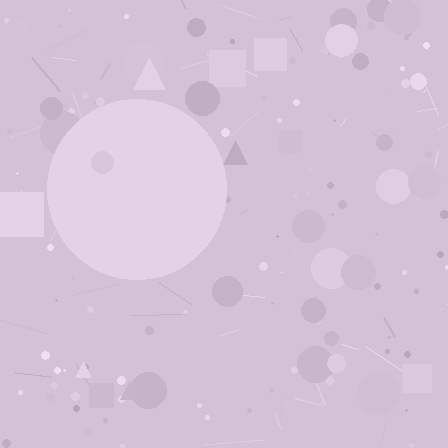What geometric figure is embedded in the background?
A circle is embedded in the background.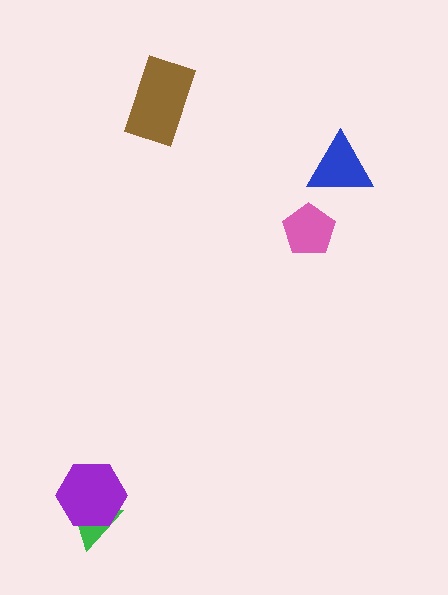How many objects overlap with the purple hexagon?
1 object overlaps with the purple hexagon.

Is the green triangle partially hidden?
Yes, it is partially covered by another shape.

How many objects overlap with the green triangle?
1 object overlaps with the green triangle.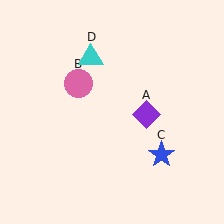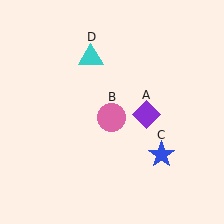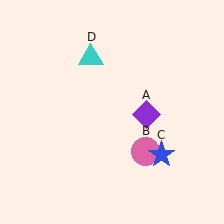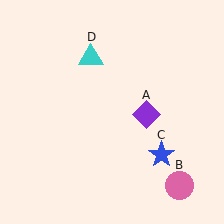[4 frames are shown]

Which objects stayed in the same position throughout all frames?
Purple diamond (object A) and blue star (object C) and cyan triangle (object D) remained stationary.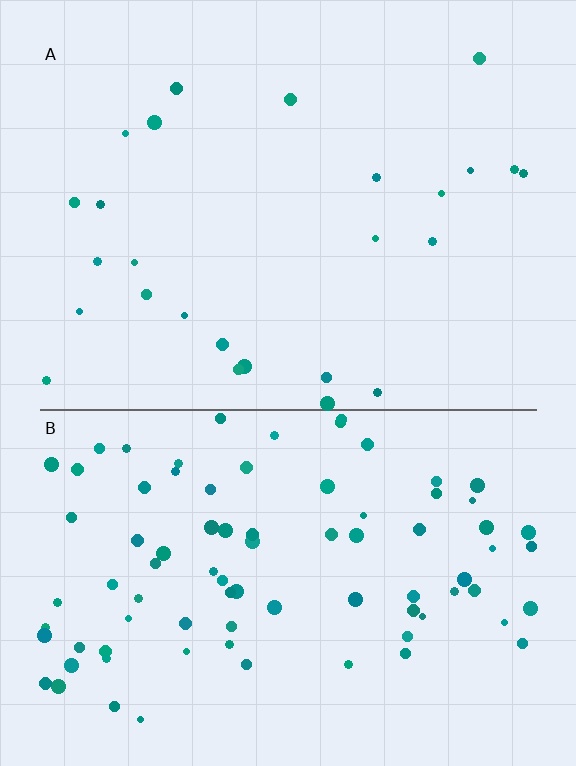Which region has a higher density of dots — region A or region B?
B (the bottom).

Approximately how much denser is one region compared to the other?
Approximately 3.2× — region B over region A.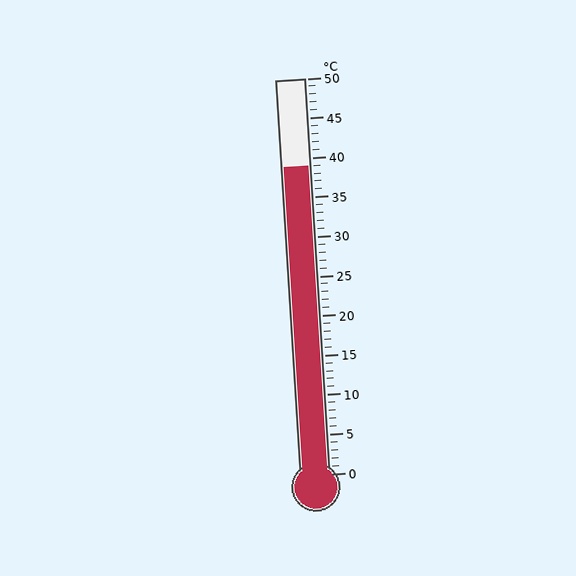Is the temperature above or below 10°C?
The temperature is above 10°C.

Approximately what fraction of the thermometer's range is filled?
The thermometer is filled to approximately 80% of its range.